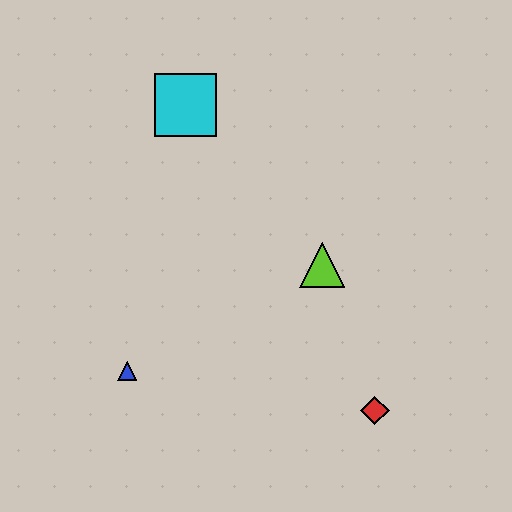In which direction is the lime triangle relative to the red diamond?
The lime triangle is above the red diamond.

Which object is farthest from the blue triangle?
The cyan square is farthest from the blue triangle.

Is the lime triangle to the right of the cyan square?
Yes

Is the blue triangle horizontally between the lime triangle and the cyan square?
No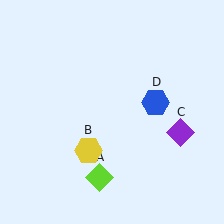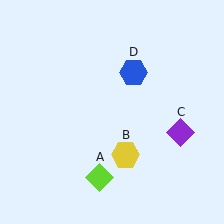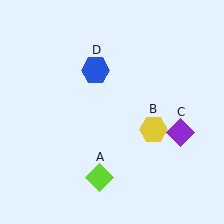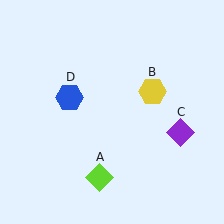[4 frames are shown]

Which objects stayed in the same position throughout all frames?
Lime diamond (object A) and purple diamond (object C) remained stationary.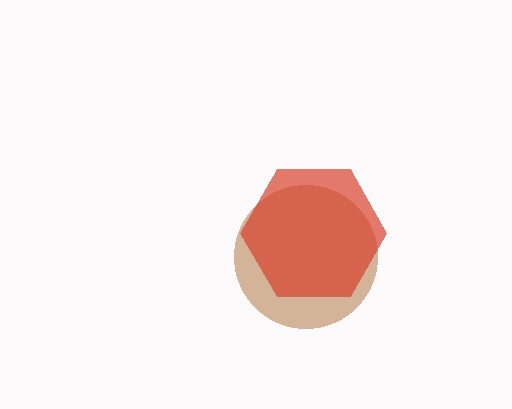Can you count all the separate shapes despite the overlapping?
Yes, there are 2 separate shapes.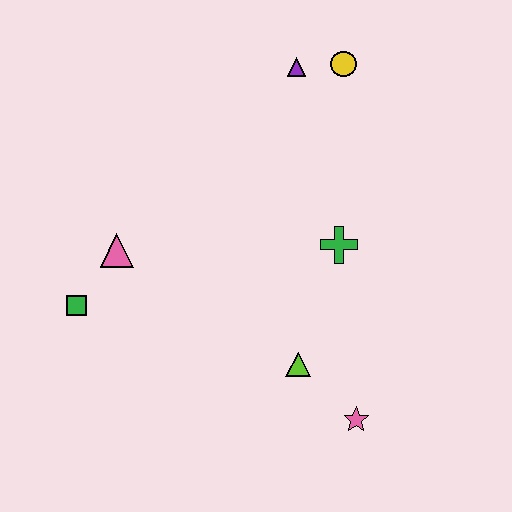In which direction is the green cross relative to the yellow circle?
The green cross is below the yellow circle.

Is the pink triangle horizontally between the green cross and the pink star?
No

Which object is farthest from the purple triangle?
The pink star is farthest from the purple triangle.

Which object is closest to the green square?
The pink triangle is closest to the green square.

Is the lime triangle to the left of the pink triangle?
No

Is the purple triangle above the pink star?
Yes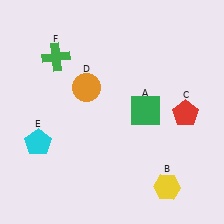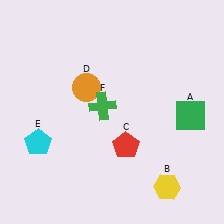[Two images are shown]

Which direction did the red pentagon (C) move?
The red pentagon (C) moved left.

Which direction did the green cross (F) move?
The green cross (F) moved down.